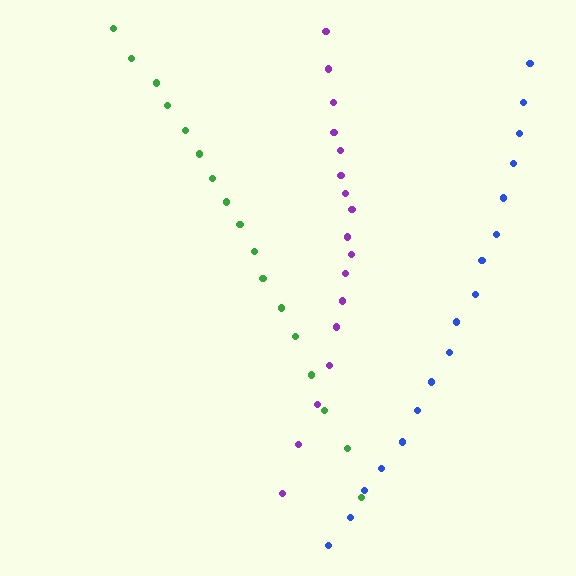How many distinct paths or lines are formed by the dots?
There are 3 distinct paths.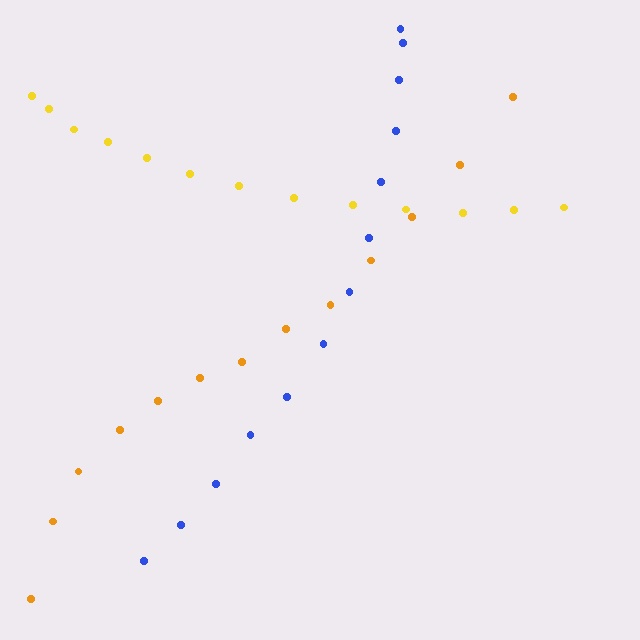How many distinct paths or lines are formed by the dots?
There are 3 distinct paths.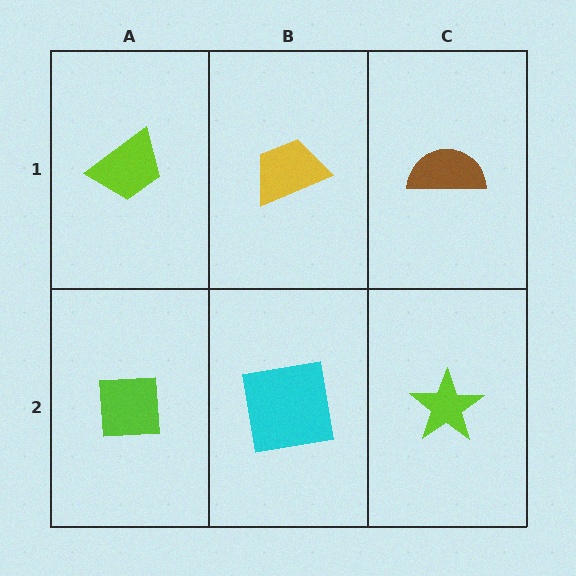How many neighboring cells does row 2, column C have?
2.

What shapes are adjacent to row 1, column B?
A cyan square (row 2, column B), a lime trapezoid (row 1, column A), a brown semicircle (row 1, column C).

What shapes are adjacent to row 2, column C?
A brown semicircle (row 1, column C), a cyan square (row 2, column B).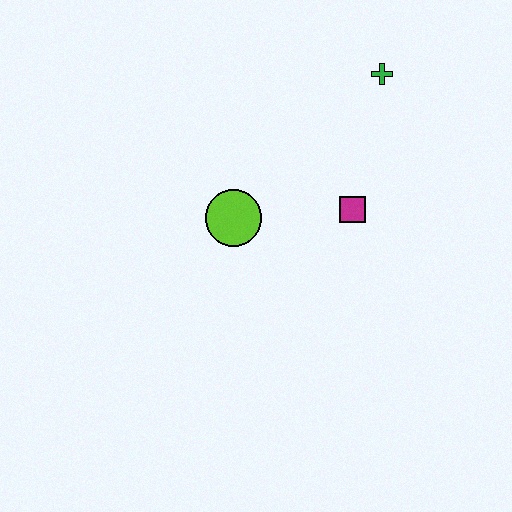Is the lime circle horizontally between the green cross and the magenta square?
No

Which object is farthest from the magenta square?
The green cross is farthest from the magenta square.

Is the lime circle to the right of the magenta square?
No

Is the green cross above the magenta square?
Yes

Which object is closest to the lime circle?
The magenta square is closest to the lime circle.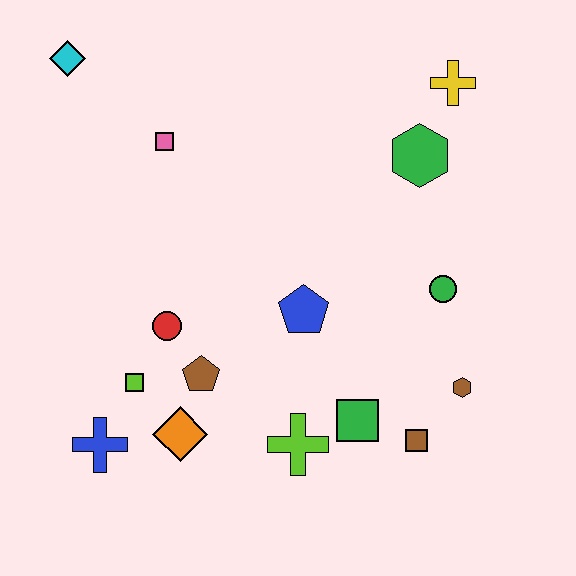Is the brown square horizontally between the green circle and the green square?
Yes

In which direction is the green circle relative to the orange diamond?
The green circle is to the right of the orange diamond.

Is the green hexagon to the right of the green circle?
No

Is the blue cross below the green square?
Yes